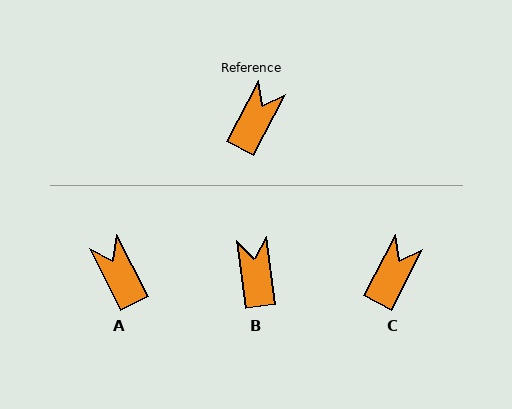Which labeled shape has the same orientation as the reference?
C.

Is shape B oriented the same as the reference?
No, it is off by about 35 degrees.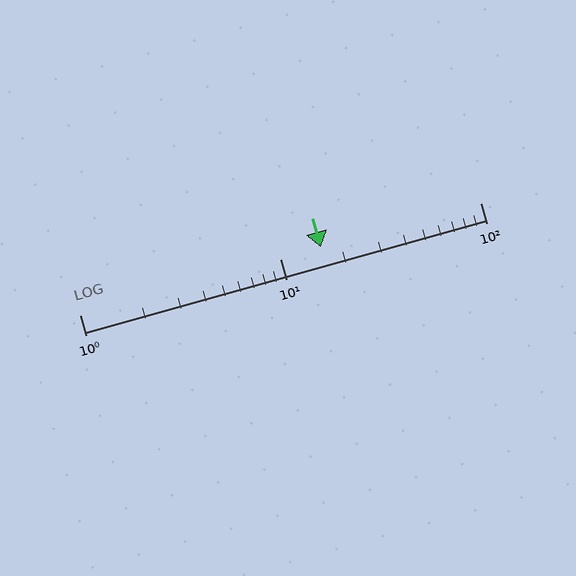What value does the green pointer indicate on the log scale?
The pointer indicates approximately 16.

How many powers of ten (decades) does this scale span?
The scale spans 2 decades, from 1 to 100.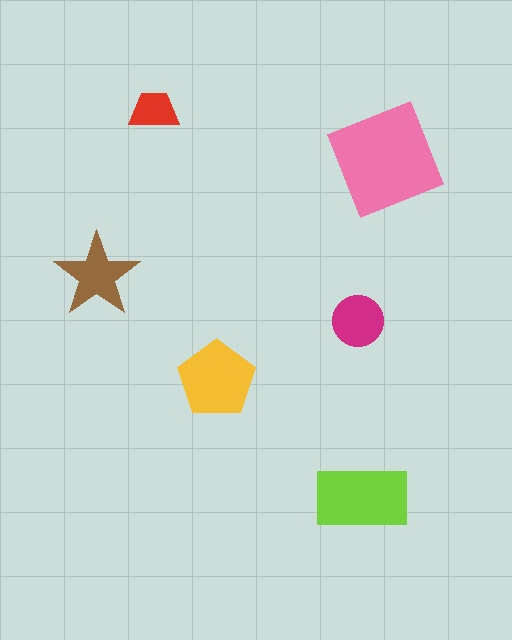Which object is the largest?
The pink square.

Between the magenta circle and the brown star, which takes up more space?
The brown star.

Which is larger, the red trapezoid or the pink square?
The pink square.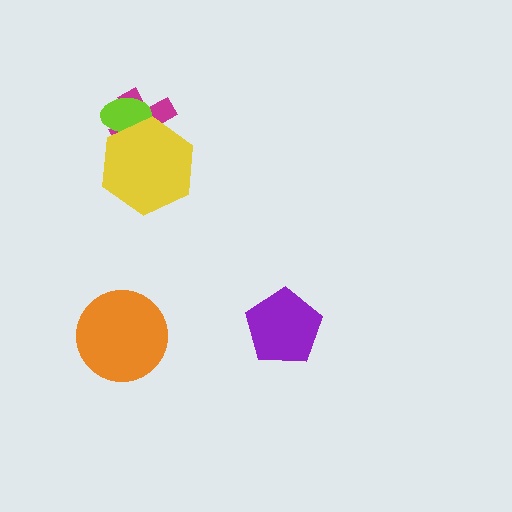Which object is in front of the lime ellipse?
The yellow hexagon is in front of the lime ellipse.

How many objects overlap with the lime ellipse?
2 objects overlap with the lime ellipse.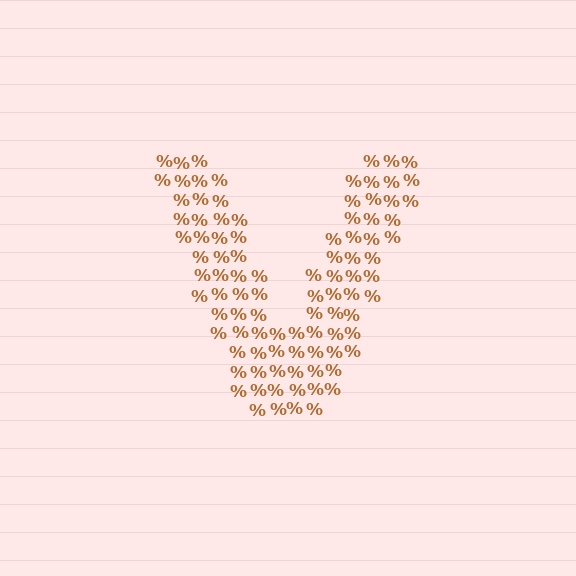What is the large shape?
The large shape is the letter V.